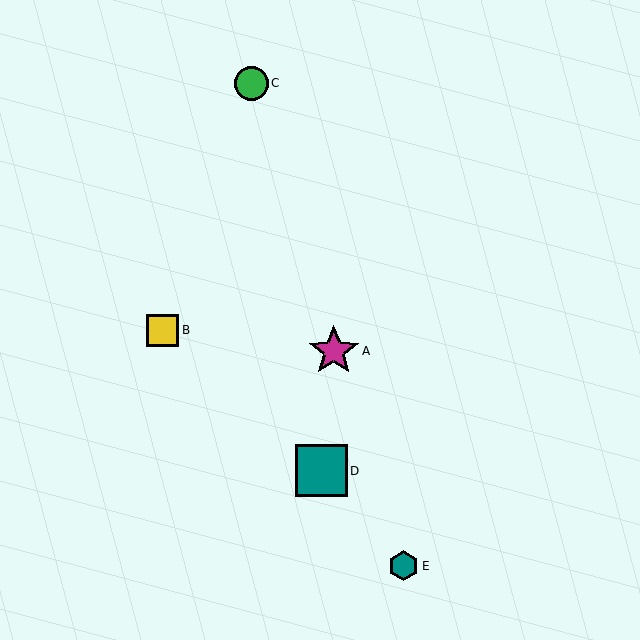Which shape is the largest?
The teal square (labeled D) is the largest.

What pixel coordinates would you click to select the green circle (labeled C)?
Click at (251, 83) to select the green circle C.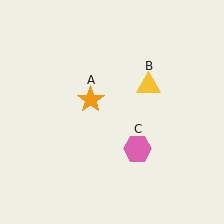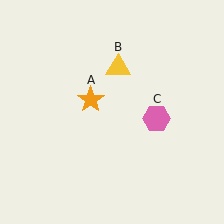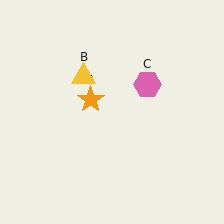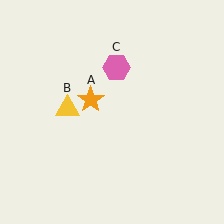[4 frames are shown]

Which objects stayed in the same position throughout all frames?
Orange star (object A) remained stationary.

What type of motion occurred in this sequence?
The yellow triangle (object B), pink hexagon (object C) rotated counterclockwise around the center of the scene.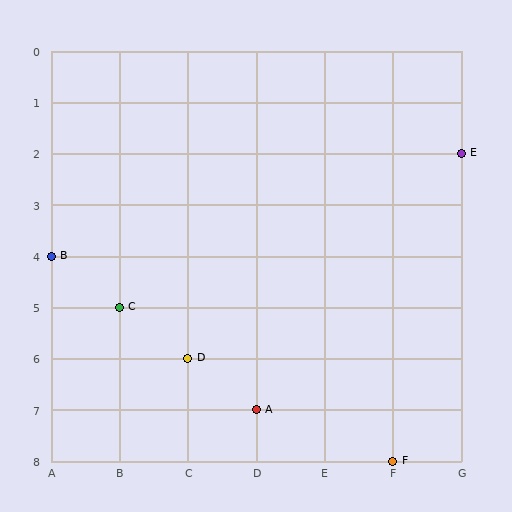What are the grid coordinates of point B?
Point B is at grid coordinates (A, 4).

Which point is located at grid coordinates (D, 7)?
Point A is at (D, 7).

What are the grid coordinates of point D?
Point D is at grid coordinates (C, 6).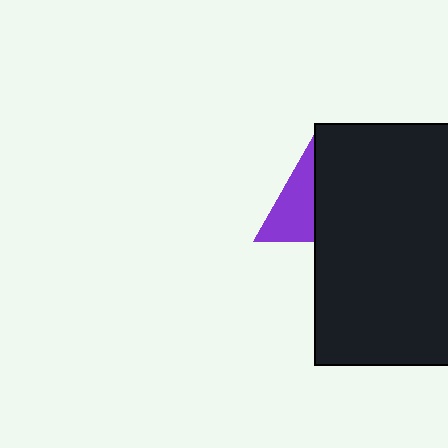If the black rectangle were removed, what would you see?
You would see the complete purple triangle.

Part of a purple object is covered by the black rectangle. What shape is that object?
It is a triangle.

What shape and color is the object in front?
The object in front is a black rectangle.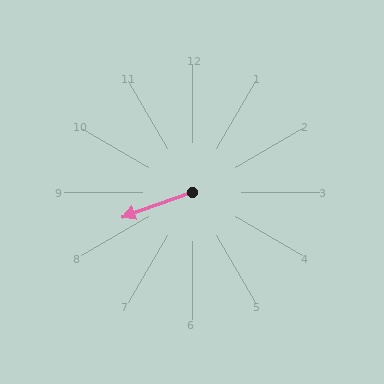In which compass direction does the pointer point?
West.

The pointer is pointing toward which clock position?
Roughly 8 o'clock.